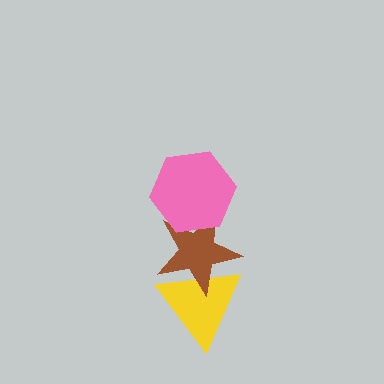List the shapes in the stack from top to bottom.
From top to bottom: the pink hexagon, the brown star, the yellow triangle.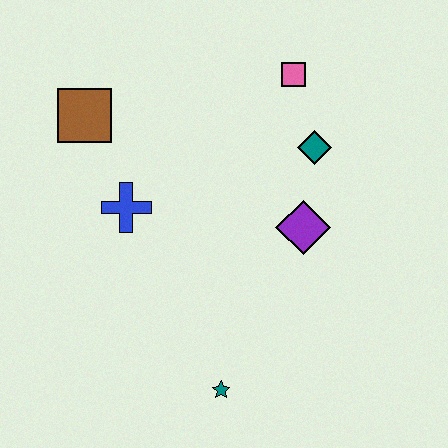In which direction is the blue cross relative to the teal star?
The blue cross is above the teal star.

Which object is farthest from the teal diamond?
The teal star is farthest from the teal diamond.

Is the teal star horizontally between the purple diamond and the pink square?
No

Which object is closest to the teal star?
The purple diamond is closest to the teal star.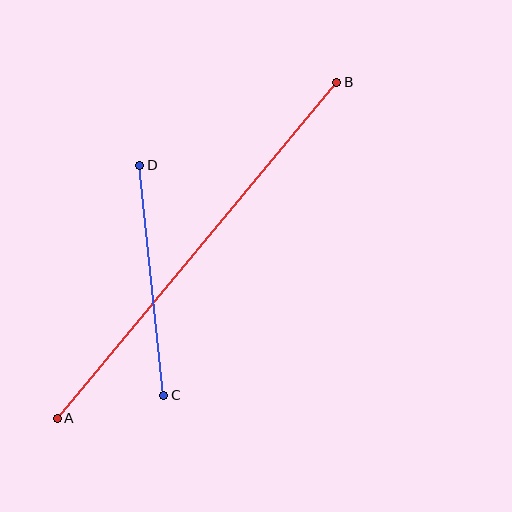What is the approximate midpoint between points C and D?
The midpoint is at approximately (152, 280) pixels.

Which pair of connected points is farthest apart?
Points A and B are farthest apart.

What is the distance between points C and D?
The distance is approximately 231 pixels.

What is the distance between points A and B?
The distance is approximately 437 pixels.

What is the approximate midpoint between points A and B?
The midpoint is at approximately (197, 250) pixels.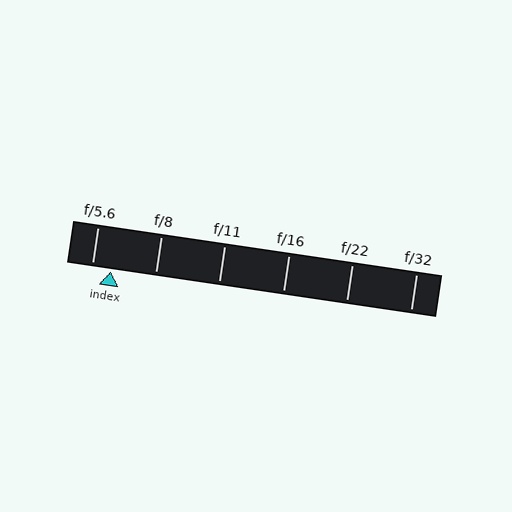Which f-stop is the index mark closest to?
The index mark is closest to f/5.6.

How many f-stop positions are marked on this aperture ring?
There are 6 f-stop positions marked.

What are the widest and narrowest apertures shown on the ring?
The widest aperture shown is f/5.6 and the narrowest is f/32.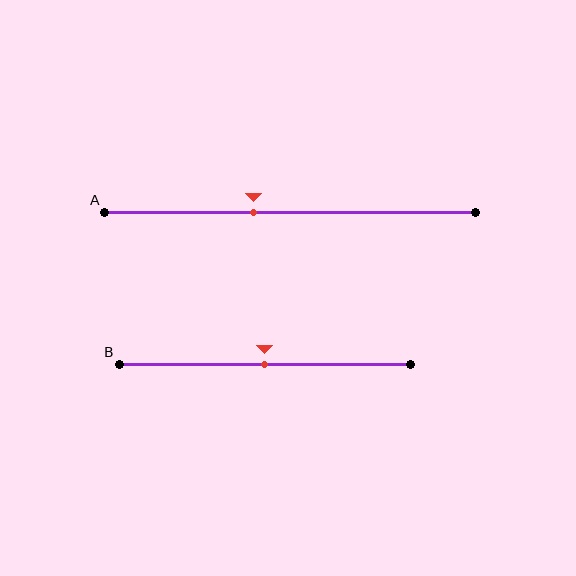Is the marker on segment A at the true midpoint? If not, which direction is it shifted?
No, the marker on segment A is shifted to the left by about 10% of the segment length.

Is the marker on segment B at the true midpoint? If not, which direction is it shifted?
Yes, the marker on segment B is at the true midpoint.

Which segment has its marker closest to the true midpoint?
Segment B has its marker closest to the true midpoint.